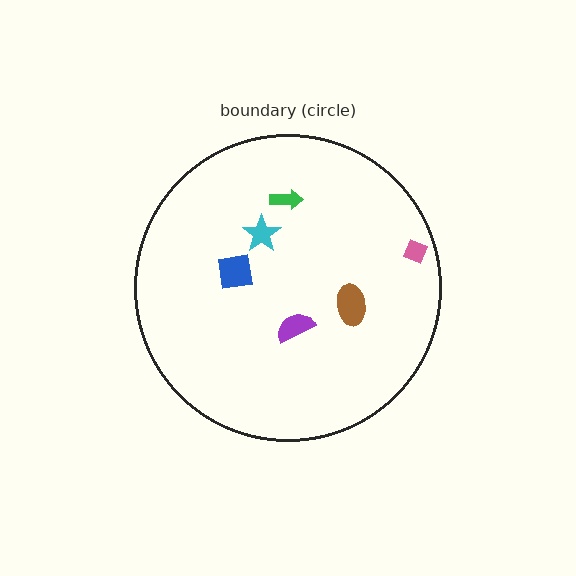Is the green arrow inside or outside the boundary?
Inside.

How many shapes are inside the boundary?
6 inside, 0 outside.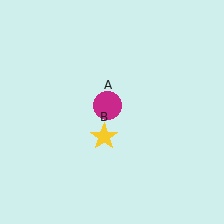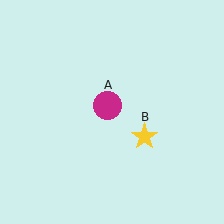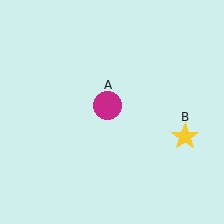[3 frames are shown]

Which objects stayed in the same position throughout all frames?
Magenta circle (object A) remained stationary.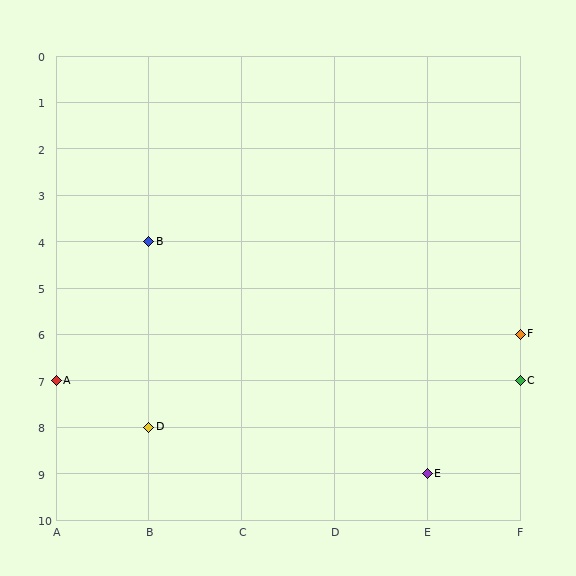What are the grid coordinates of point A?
Point A is at grid coordinates (A, 7).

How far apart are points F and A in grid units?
Points F and A are 5 columns and 1 row apart (about 5.1 grid units diagonally).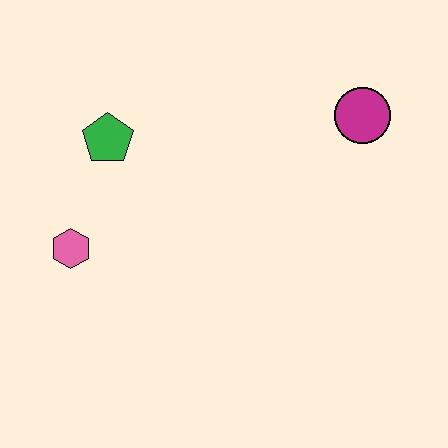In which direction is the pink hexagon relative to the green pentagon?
The pink hexagon is below the green pentagon.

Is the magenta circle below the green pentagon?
No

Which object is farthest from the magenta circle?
The pink hexagon is farthest from the magenta circle.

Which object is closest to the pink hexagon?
The green pentagon is closest to the pink hexagon.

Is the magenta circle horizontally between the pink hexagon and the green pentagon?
No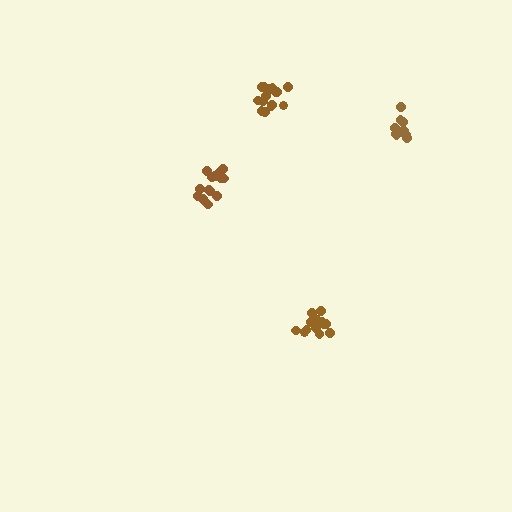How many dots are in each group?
Group 1: 14 dots, Group 2: 10 dots, Group 3: 15 dots, Group 4: 15 dots (54 total).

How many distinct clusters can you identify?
There are 4 distinct clusters.